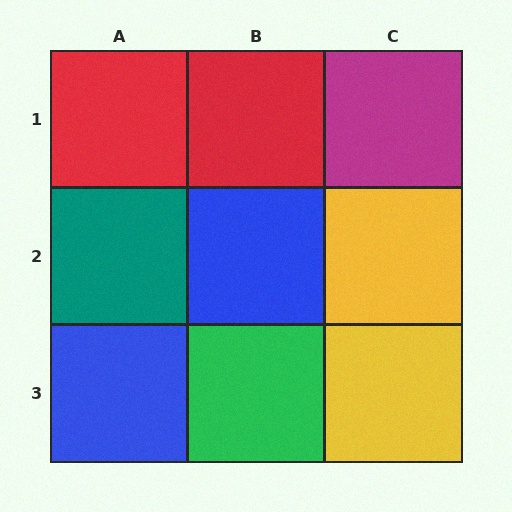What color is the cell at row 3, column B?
Green.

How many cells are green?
1 cell is green.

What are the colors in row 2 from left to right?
Teal, blue, yellow.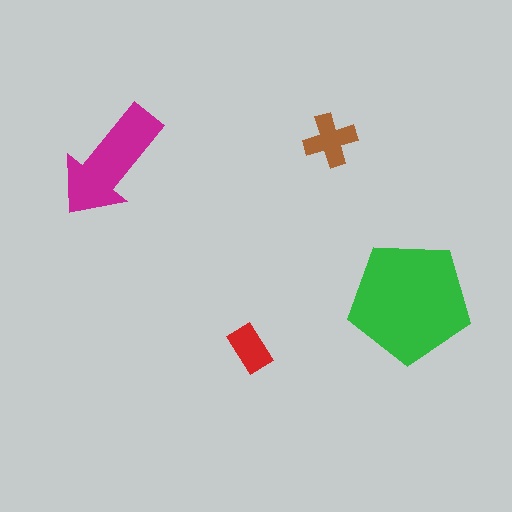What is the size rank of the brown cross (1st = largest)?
3rd.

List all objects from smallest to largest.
The red rectangle, the brown cross, the magenta arrow, the green pentagon.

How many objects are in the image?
There are 4 objects in the image.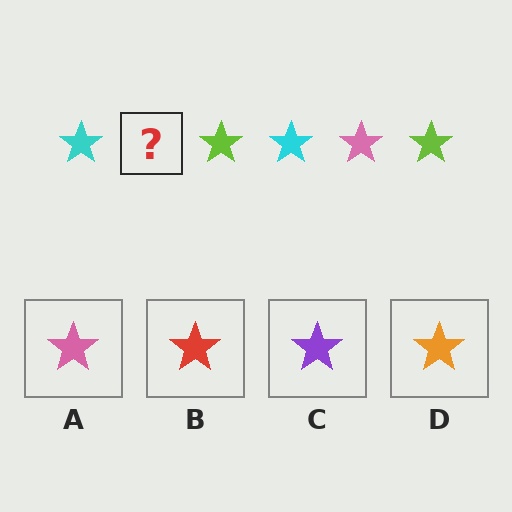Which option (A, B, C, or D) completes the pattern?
A.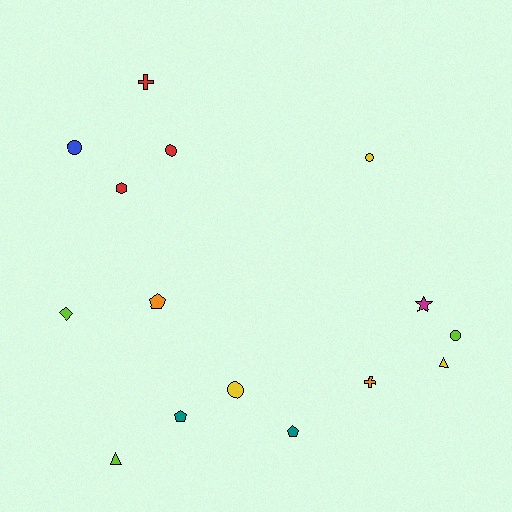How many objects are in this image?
There are 15 objects.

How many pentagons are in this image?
There are 3 pentagons.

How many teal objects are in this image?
There are 2 teal objects.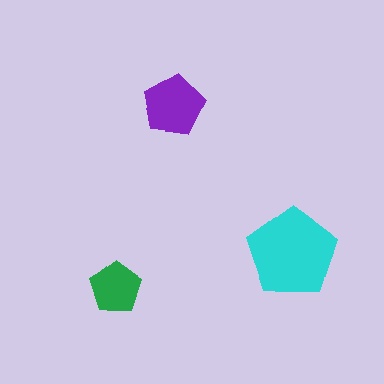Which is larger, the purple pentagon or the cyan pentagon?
The cyan one.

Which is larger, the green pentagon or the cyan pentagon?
The cyan one.